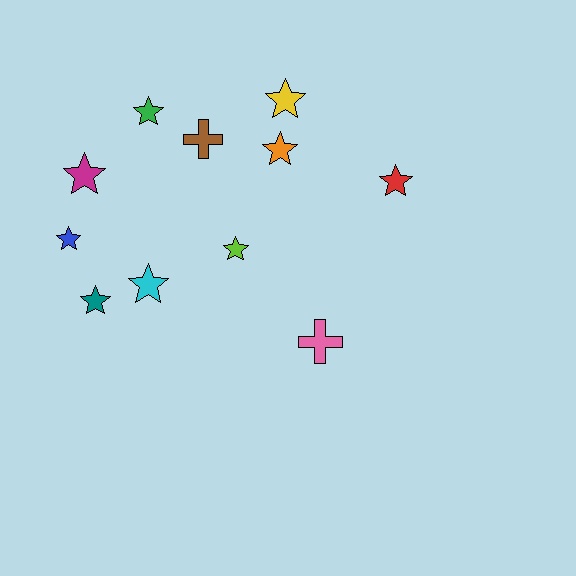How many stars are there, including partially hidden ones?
There are 9 stars.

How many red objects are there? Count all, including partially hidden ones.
There is 1 red object.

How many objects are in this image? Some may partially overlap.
There are 11 objects.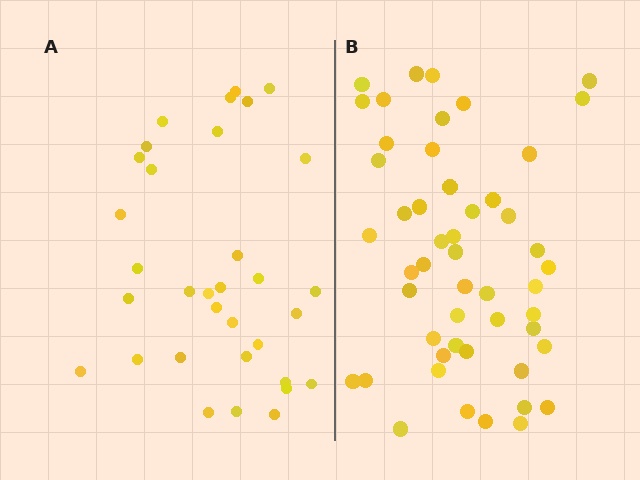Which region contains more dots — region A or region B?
Region B (the right region) has more dots.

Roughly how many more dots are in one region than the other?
Region B has approximately 15 more dots than region A.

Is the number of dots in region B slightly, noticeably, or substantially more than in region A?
Region B has substantially more. The ratio is roughly 1.5 to 1.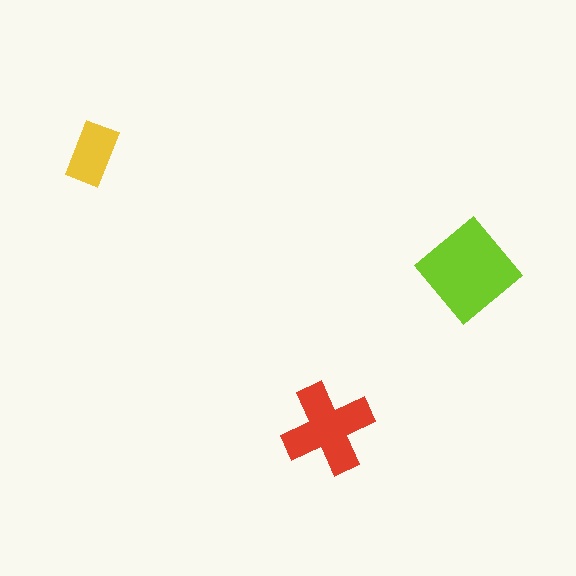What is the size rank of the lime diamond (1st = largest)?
1st.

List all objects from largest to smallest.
The lime diamond, the red cross, the yellow rectangle.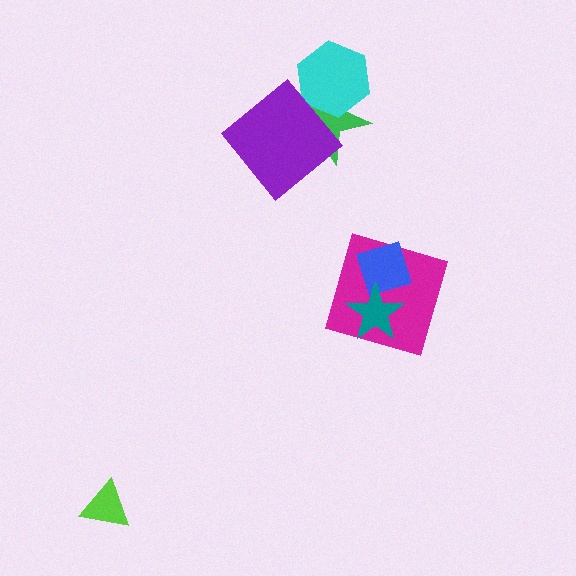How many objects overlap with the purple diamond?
1 object overlaps with the purple diamond.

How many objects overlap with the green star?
2 objects overlap with the green star.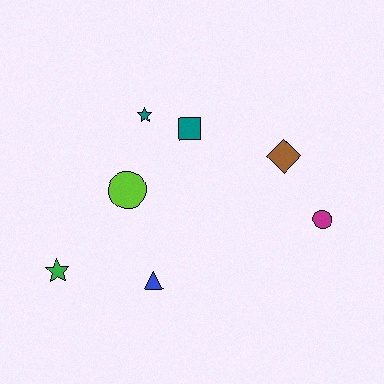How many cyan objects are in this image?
There are no cyan objects.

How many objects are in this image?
There are 7 objects.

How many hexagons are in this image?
There are no hexagons.